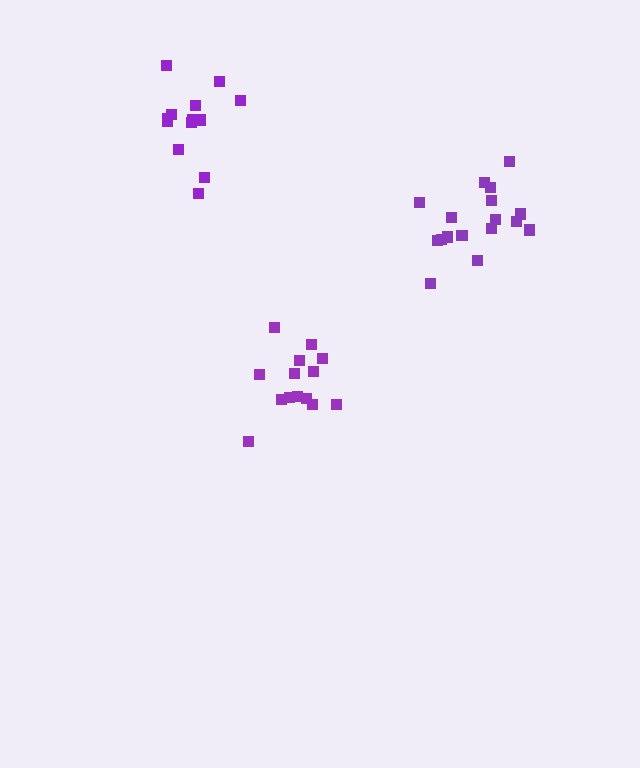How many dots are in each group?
Group 1: 13 dots, Group 2: 17 dots, Group 3: 14 dots (44 total).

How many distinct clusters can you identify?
There are 3 distinct clusters.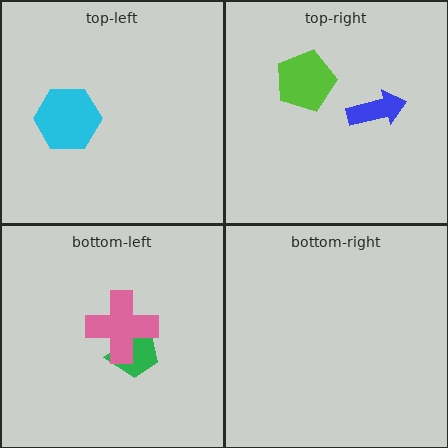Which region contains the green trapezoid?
The bottom-left region.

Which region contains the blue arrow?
The top-right region.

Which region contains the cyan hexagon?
The top-left region.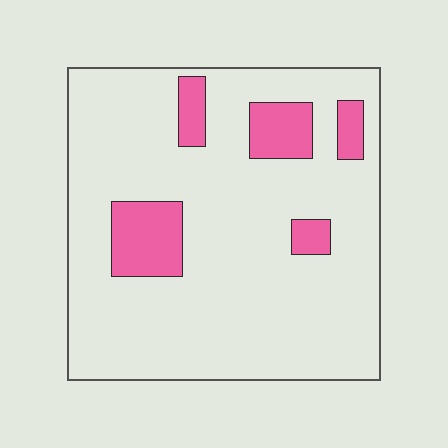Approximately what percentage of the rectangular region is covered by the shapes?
Approximately 15%.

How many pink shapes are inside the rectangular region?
5.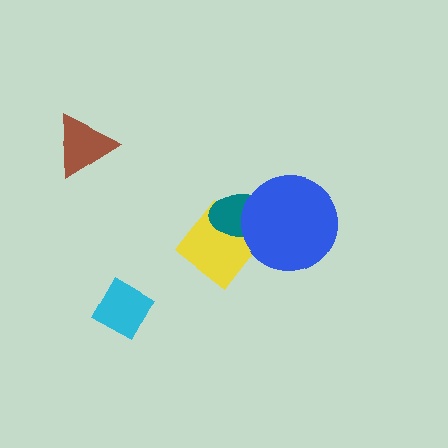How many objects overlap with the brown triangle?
0 objects overlap with the brown triangle.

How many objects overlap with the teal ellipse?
2 objects overlap with the teal ellipse.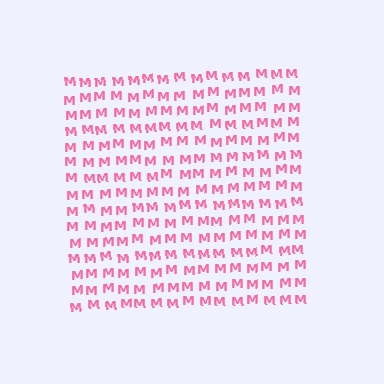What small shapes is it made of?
It is made of small letter M's.